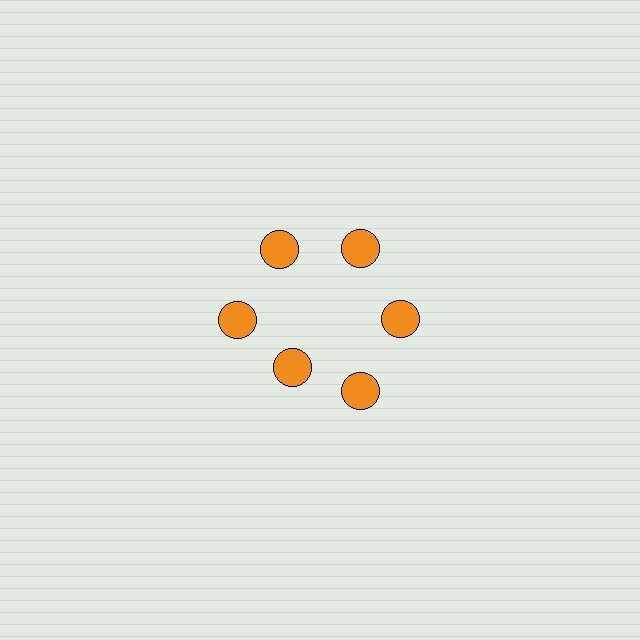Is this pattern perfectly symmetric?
No. The 6 orange circles are arranged in a ring, but one element near the 7 o'clock position is pulled inward toward the center, breaking the 6-fold rotational symmetry.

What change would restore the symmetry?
The symmetry would be restored by moving it outward, back onto the ring so that all 6 circles sit at equal angles and equal distance from the center.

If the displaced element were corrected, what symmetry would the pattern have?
It would have 6-fold rotational symmetry — the pattern would map onto itself every 60 degrees.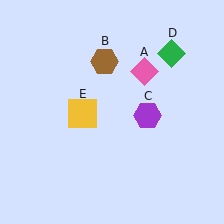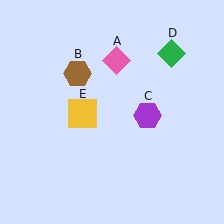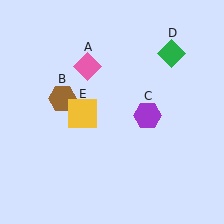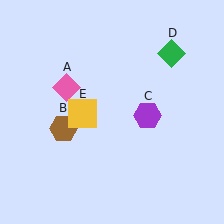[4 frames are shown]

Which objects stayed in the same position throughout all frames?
Purple hexagon (object C) and green diamond (object D) and yellow square (object E) remained stationary.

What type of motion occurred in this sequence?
The pink diamond (object A), brown hexagon (object B) rotated counterclockwise around the center of the scene.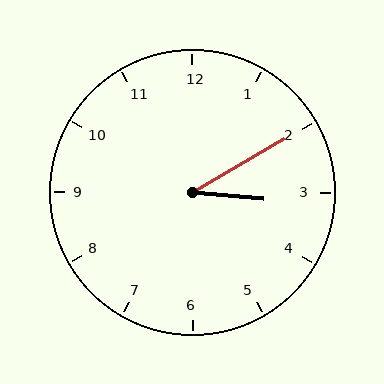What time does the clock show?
3:10.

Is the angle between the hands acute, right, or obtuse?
It is acute.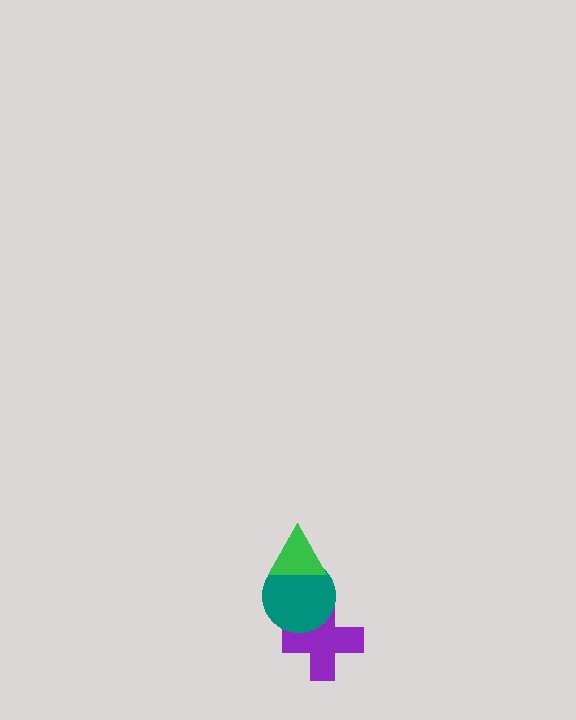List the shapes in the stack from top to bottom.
From top to bottom: the green triangle, the teal circle, the purple cross.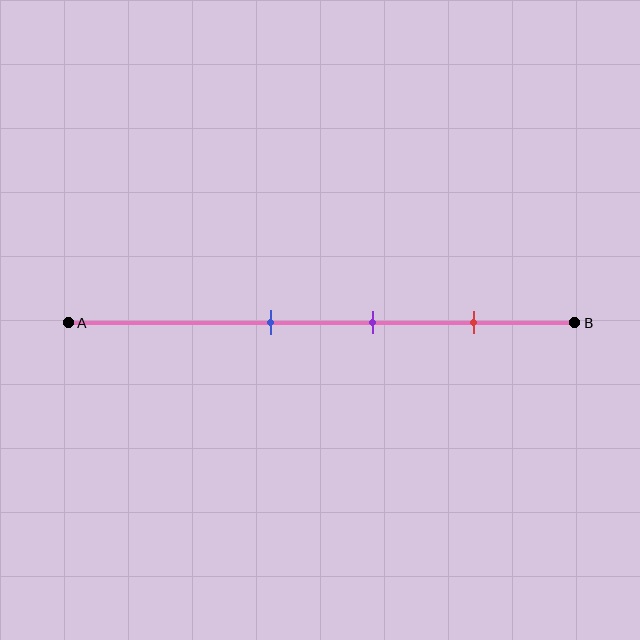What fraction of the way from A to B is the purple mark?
The purple mark is approximately 60% (0.6) of the way from A to B.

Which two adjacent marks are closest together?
The blue and purple marks are the closest adjacent pair.